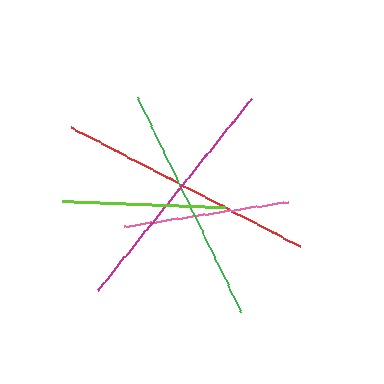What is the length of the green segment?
The green segment is approximately 239 pixels long.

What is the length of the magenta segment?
The magenta segment is approximately 245 pixels long.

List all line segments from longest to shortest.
From longest to shortest: red, magenta, green, pink, lime.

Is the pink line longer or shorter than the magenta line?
The magenta line is longer than the pink line.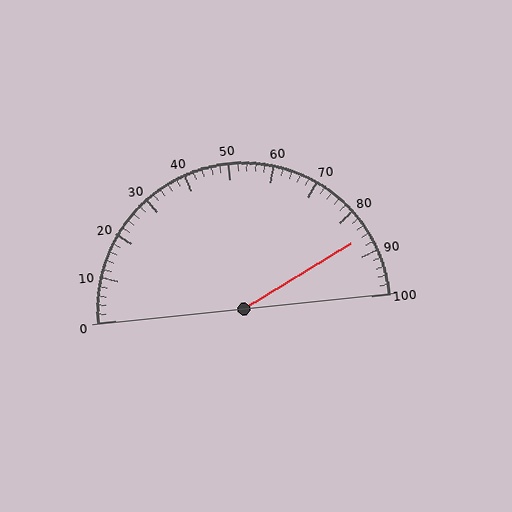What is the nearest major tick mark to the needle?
The nearest major tick mark is 90.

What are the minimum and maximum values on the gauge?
The gauge ranges from 0 to 100.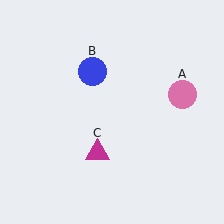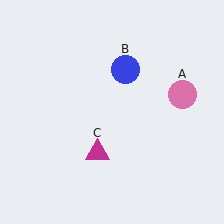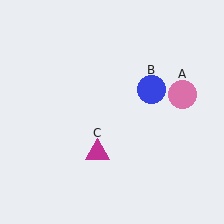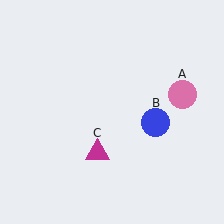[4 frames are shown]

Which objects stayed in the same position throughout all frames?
Pink circle (object A) and magenta triangle (object C) remained stationary.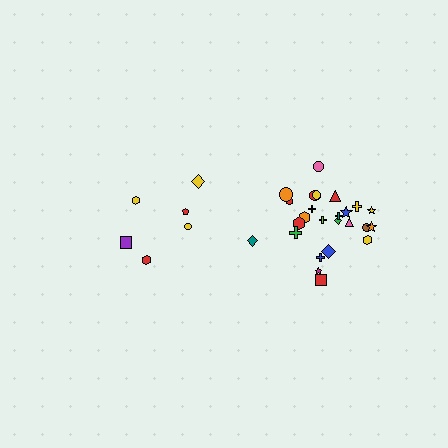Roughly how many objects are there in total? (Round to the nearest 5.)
Roughly 30 objects in total.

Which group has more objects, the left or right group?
The right group.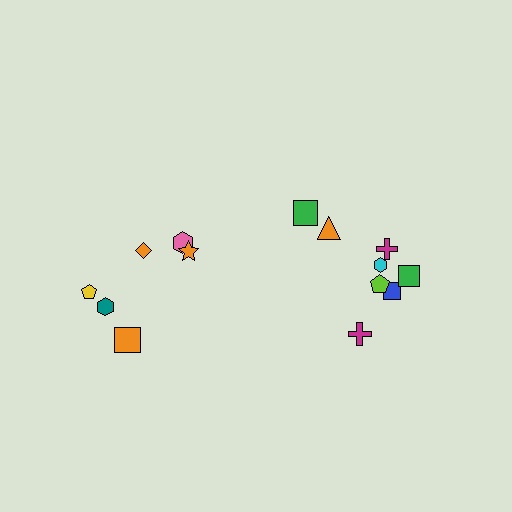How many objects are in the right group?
There are 8 objects.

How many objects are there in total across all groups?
There are 14 objects.